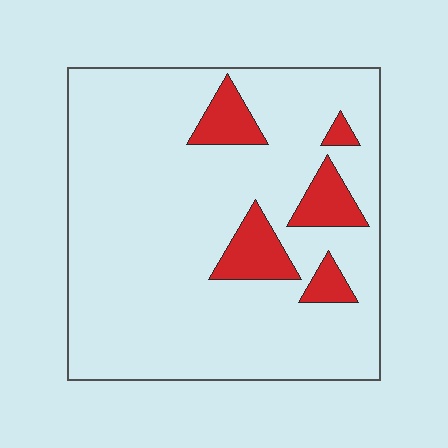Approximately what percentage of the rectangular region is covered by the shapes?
Approximately 15%.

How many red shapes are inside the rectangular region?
5.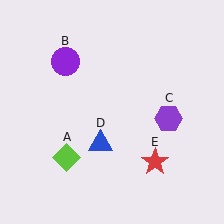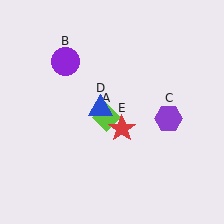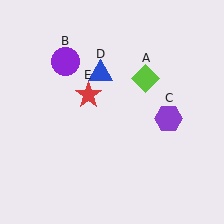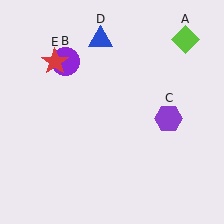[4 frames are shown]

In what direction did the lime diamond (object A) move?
The lime diamond (object A) moved up and to the right.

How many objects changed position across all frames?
3 objects changed position: lime diamond (object A), blue triangle (object D), red star (object E).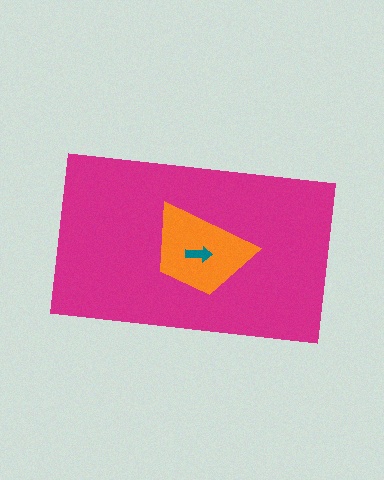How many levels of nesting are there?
3.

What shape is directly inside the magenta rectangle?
The orange trapezoid.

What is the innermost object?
The teal arrow.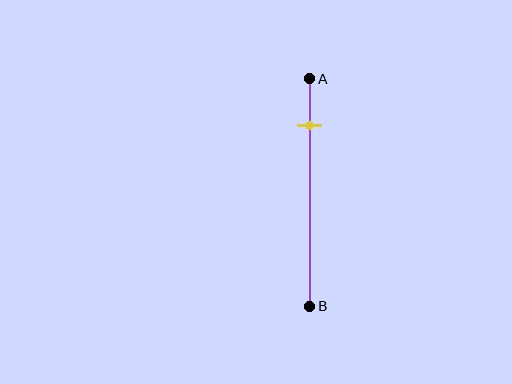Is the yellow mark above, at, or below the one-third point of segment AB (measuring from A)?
The yellow mark is above the one-third point of segment AB.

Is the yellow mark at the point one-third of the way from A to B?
No, the mark is at about 20% from A, not at the 33% one-third point.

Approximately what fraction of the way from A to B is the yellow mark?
The yellow mark is approximately 20% of the way from A to B.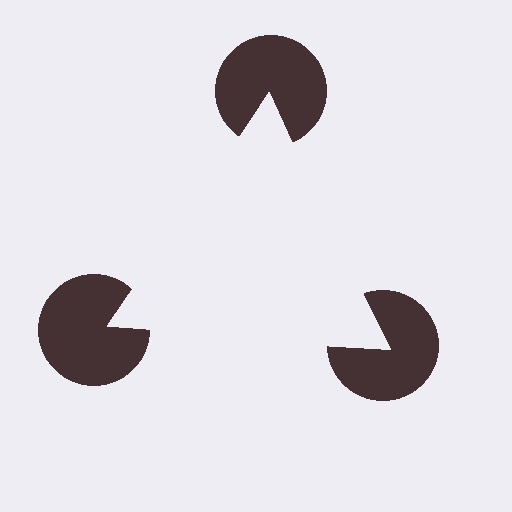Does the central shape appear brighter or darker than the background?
It typically appears slightly brighter than the background, even though no actual brightness change is drawn.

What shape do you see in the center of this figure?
An illusory triangle — its edges are inferred from the aligned wedge cuts in the pac-man discs, not physically drawn.